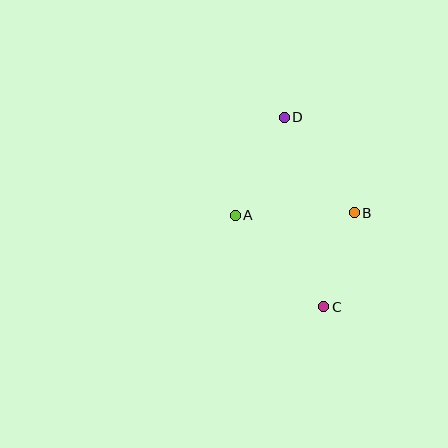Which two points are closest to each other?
Points B and C are closest to each other.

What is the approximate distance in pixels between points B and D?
The distance between B and D is approximately 119 pixels.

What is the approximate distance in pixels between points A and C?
The distance between A and C is approximately 127 pixels.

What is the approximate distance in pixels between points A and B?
The distance between A and B is approximately 119 pixels.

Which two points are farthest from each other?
Points C and D are farthest from each other.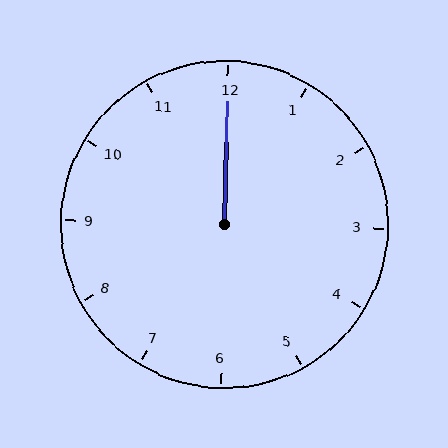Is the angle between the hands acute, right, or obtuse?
It is acute.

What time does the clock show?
12:00.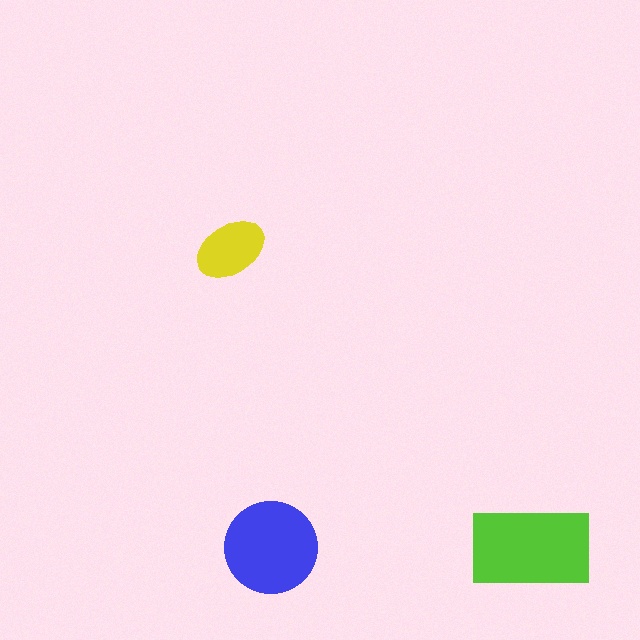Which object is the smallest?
The yellow ellipse.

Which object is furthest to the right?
The lime rectangle is rightmost.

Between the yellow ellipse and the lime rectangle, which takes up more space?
The lime rectangle.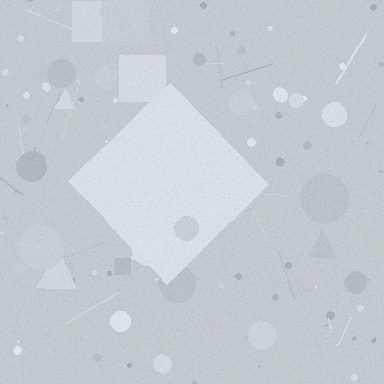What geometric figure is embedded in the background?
A diamond is embedded in the background.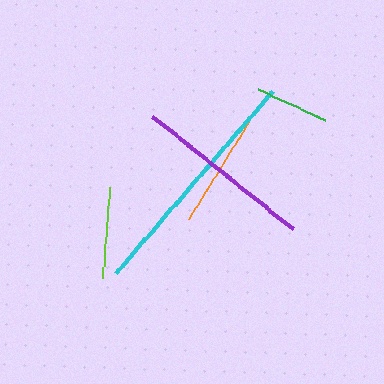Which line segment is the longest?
The cyan line is the longest at approximately 241 pixels.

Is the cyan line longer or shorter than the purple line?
The cyan line is longer than the purple line.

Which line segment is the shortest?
The green line is the shortest at approximately 74 pixels.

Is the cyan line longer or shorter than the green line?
The cyan line is longer than the green line.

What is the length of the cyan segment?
The cyan segment is approximately 241 pixels long.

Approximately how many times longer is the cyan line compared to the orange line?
The cyan line is approximately 1.9 times the length of the orange line.